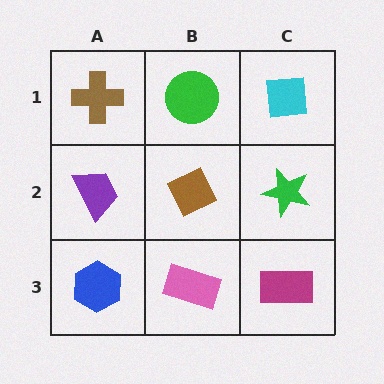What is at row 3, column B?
A pink rectangle.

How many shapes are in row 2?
3 shapes.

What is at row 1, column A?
A brown cross.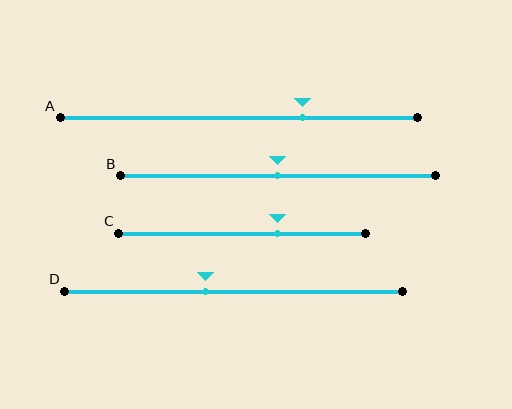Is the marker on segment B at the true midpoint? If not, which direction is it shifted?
Yes, the marker on segment B is at the true midpoint.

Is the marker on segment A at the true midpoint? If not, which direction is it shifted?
No, the marker on segment A is shifted to the right by about 18% of the segment length.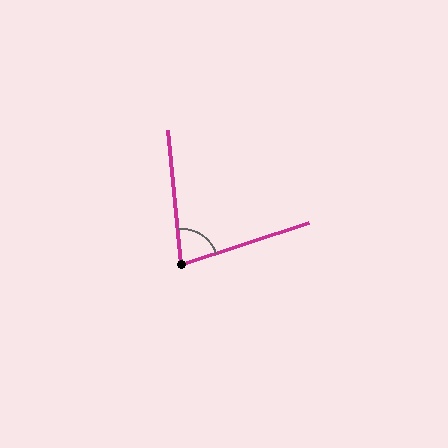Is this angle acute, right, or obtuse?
It is acute.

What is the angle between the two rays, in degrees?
Approximately 77 degrees.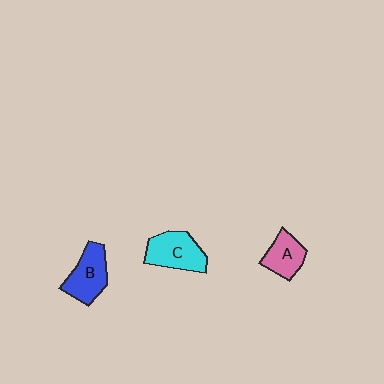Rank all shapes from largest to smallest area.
From largest to smallest: C (cyan), B (blue), A (pink).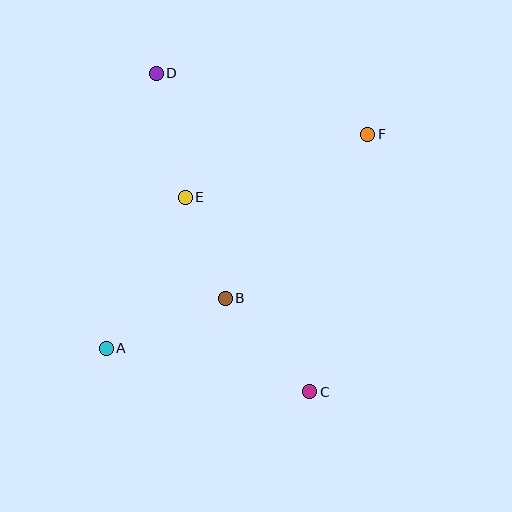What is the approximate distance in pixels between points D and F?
The distance between D and F is approximately 220 pixels.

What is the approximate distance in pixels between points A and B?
The distance between A and B is approximately 129 pixels.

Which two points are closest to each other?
Points B and E are closest to each other.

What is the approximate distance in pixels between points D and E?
The distance between D and E is approximately 127 pixels.